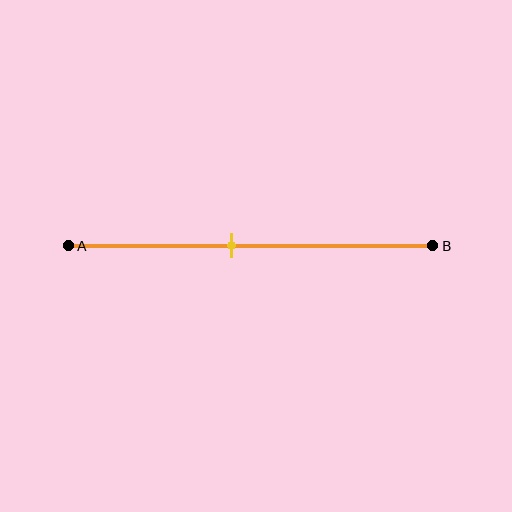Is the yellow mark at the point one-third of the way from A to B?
No, the mark is at about 45% from A, not at the 33% one-third point.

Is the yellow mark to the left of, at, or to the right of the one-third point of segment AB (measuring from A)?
The yellow mark is to the right of the one-third point of segment AB.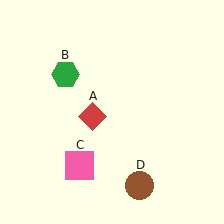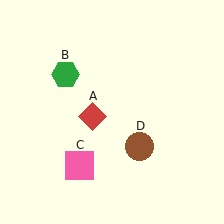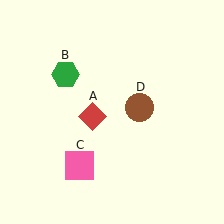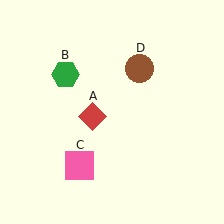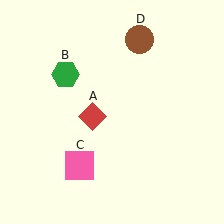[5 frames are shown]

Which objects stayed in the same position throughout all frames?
Red diamond (object A) and green hexagon (object B) and pink square (object C) remained stationary.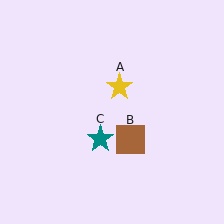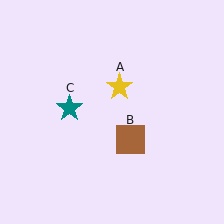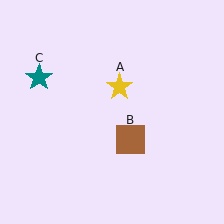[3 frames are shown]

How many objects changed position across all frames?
1 object changed position: teal star (object C).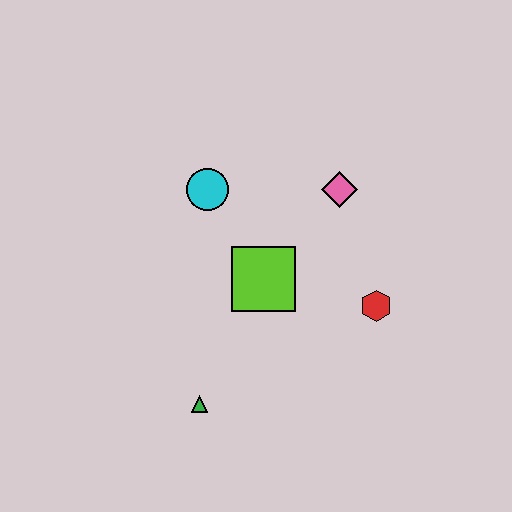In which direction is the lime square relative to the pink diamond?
The lime square is below the pink diamond.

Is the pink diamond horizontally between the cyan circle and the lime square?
No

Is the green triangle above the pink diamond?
No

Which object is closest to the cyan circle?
The lime square is closest to the cyan circle.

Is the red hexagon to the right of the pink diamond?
Yes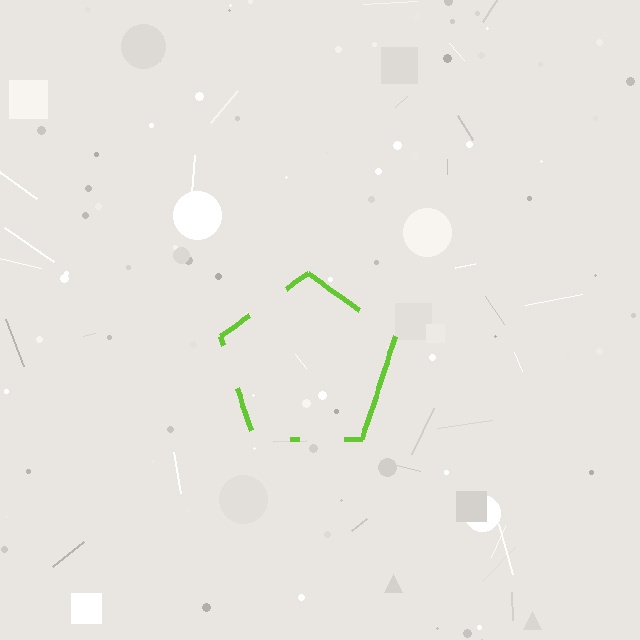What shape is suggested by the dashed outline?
The dashed outline suggests a pentagon.